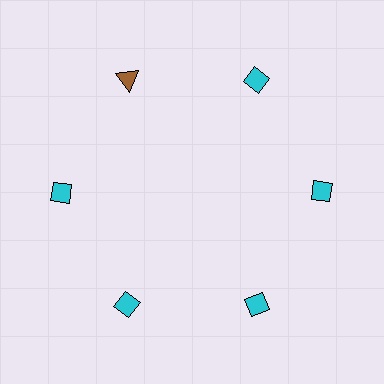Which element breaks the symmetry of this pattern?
The brown triangle at roughly the 11 o'clock position breaks the symmetry. All other shapes are cyan diamonds.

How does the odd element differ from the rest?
It differs in both color (brown instead of cyan) and shape (triangle instead of diamond).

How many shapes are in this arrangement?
There are 6 shapes arranged in a ring pattern.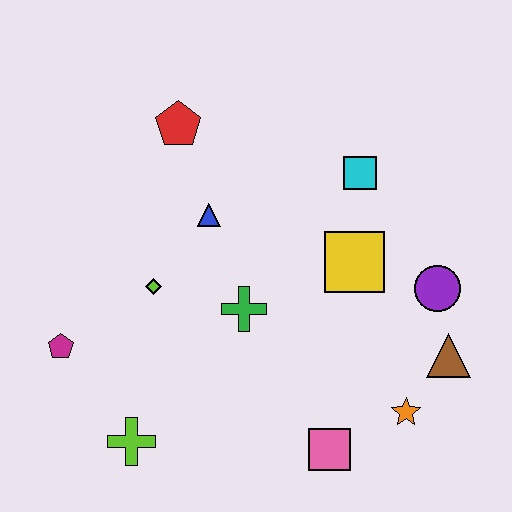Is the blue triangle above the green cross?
Yes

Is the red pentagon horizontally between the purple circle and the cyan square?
No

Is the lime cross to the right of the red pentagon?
No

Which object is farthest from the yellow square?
The magenta pentagon is farthest from the yellow square.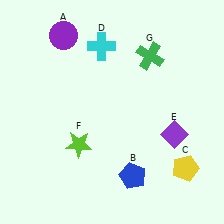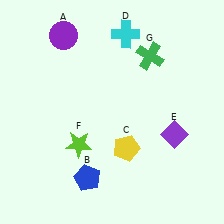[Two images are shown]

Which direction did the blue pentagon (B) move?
The blue pentagon (B) moved left.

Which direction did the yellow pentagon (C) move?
The yellow pentagon (C) moved left.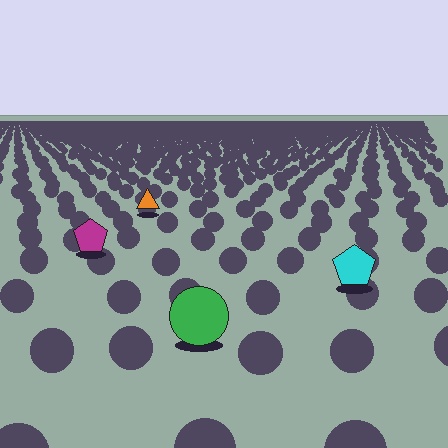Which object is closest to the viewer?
The green circle is closest. The texture marks near it are larger and more spread out.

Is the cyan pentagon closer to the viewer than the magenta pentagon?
Yes. The cyan pentagon is closer — you can tell from the texture gradient: the ground texture is coarser near it.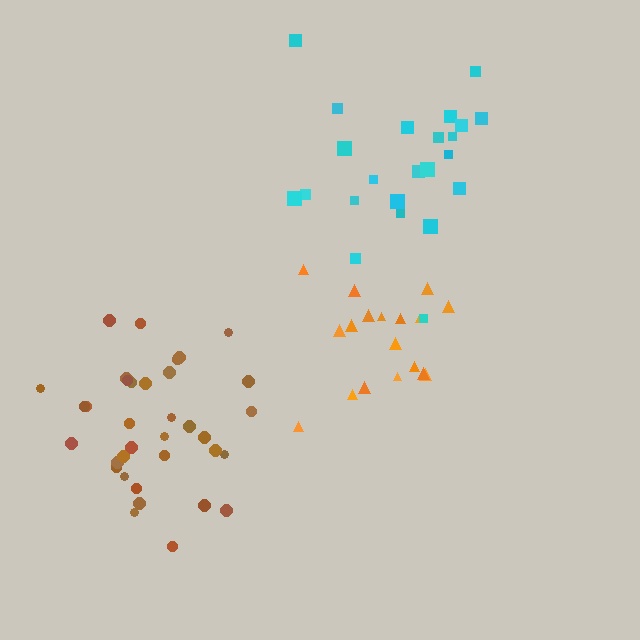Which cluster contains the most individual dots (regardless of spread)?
Brown (35).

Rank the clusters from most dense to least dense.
brown, orange, cyan.